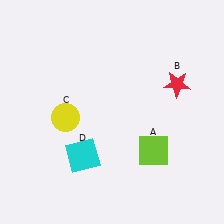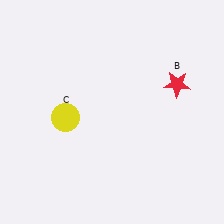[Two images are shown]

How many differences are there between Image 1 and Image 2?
There are 2 differences between the two images.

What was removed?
The cyan square (D), the lime square (A) were removed in Image 2.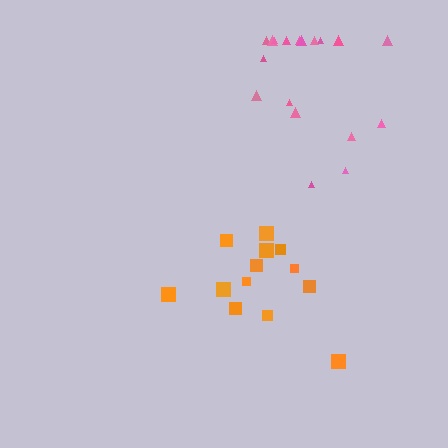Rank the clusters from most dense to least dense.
orange, pink.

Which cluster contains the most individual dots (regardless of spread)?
Pink (18).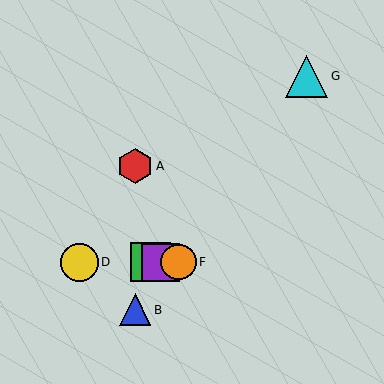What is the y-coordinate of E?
Object E is at y≈262.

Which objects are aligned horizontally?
Objects C, D, E, F are aligned horizontally.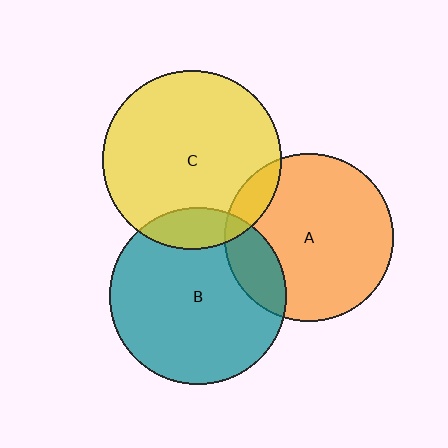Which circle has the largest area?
Circle C (yellow).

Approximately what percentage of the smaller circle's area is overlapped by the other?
Approximately 20%.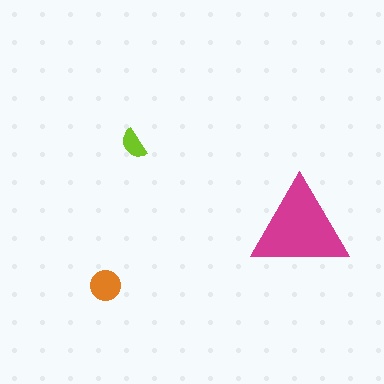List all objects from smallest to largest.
The lime semicircle, the orange circle, the magenta triangle.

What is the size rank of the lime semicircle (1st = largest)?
3rd.